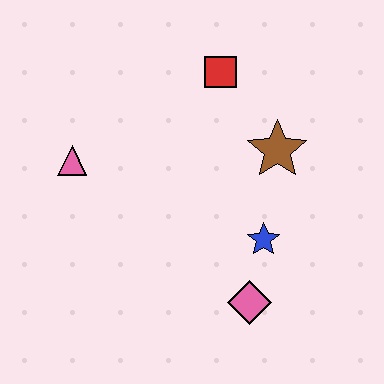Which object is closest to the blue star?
The pink diamond is closest to the blue star.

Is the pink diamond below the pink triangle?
Yes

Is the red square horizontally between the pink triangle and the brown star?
Yes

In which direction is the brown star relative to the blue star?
The brown star is above the blue star.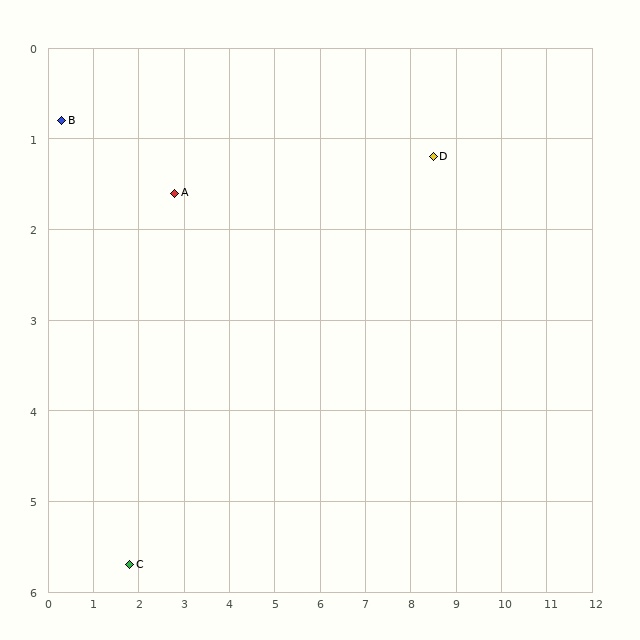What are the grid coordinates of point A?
Point A is at approximately (2.8, 1.6).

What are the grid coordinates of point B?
Point B is at approximately (0.3, 0.8).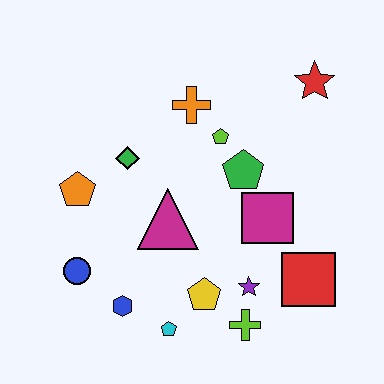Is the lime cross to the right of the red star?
No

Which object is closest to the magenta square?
The green pentagon is closest to the magenta square.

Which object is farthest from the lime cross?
The red star is farthest from the lime cross.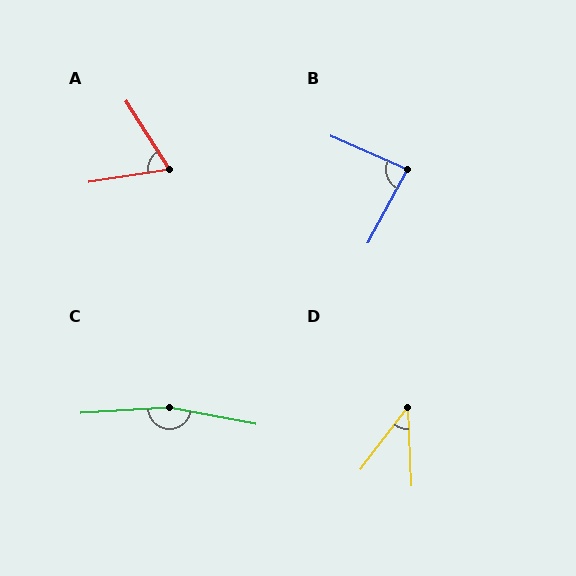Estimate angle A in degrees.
Approximately 66 degrees.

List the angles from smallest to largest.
D (39°), A (66°), B (86°), C (165°).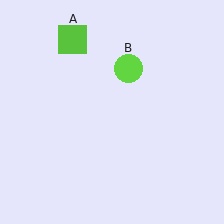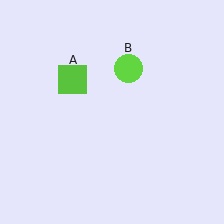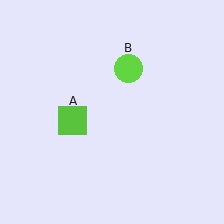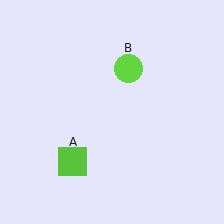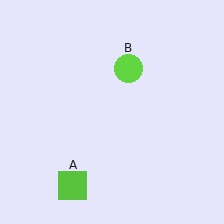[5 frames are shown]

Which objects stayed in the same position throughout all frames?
Lime circle (object B) remained stationary.